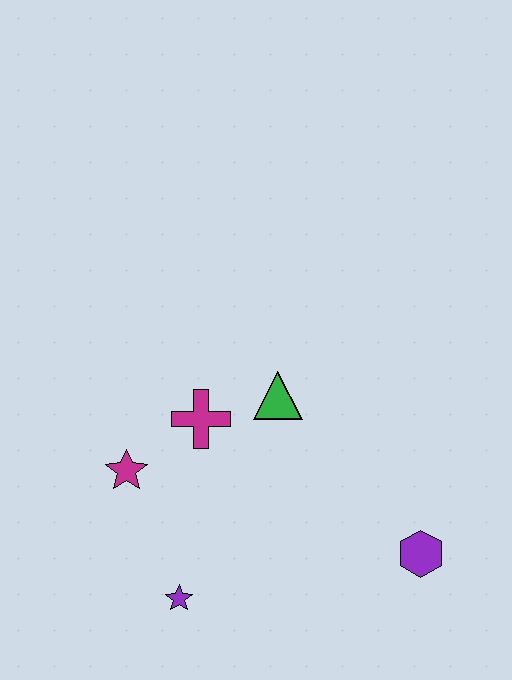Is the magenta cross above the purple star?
Yes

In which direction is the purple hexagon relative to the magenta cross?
The purple hexagon is to the right of the magenta cross.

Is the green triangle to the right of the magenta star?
Yes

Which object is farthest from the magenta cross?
The purple hexagon is farthest from the magenta cross.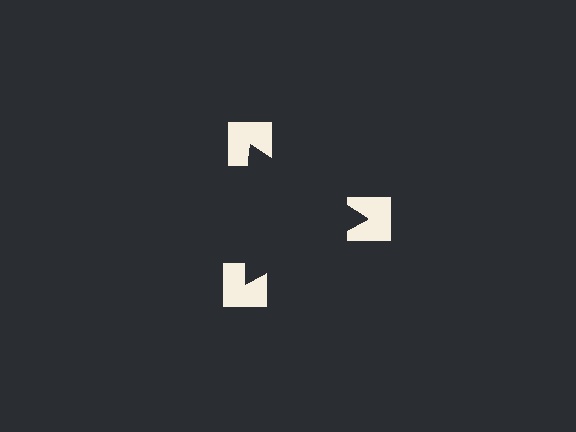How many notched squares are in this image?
There are 3 — one at each vertex of the illusory triangle.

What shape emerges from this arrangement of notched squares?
An illusory triangle — its edges are inferred from the aligned wedge cuts in the notched squares, not physically drawn.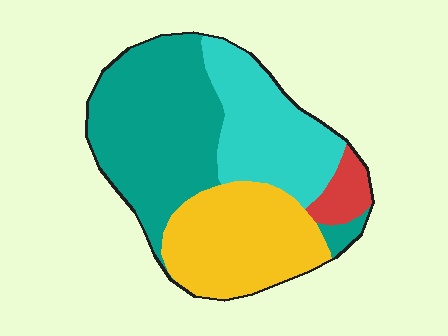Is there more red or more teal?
Teal.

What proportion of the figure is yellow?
Yellow covers about 30% of the figure.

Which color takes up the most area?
Teal, at roughly 40%.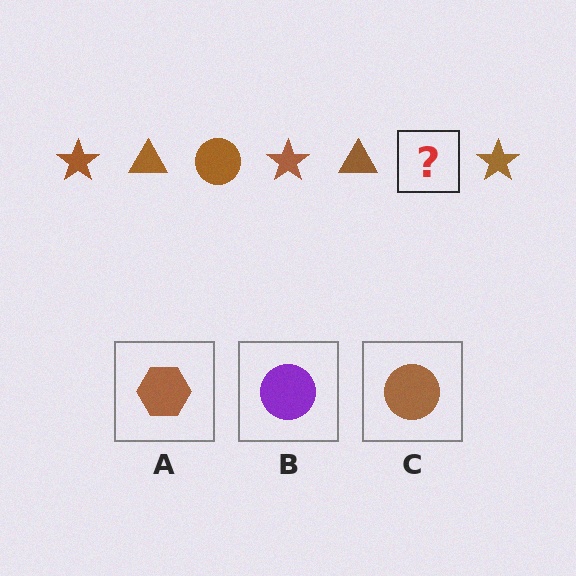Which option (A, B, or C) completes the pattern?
C.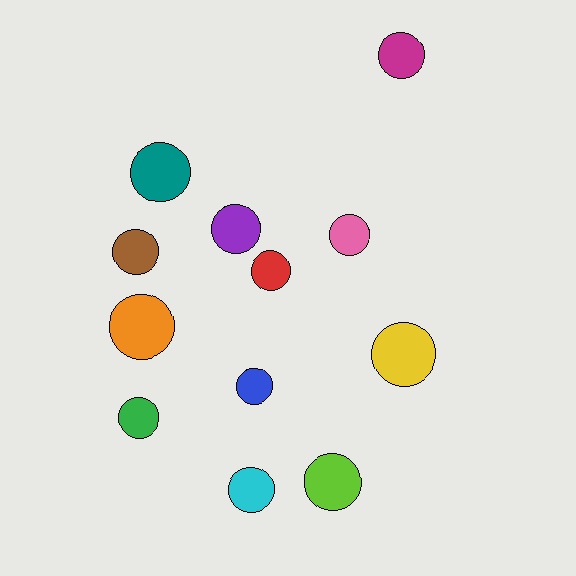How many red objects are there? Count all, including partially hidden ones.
There is 1 red object.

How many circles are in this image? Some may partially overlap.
There are 12 circles.